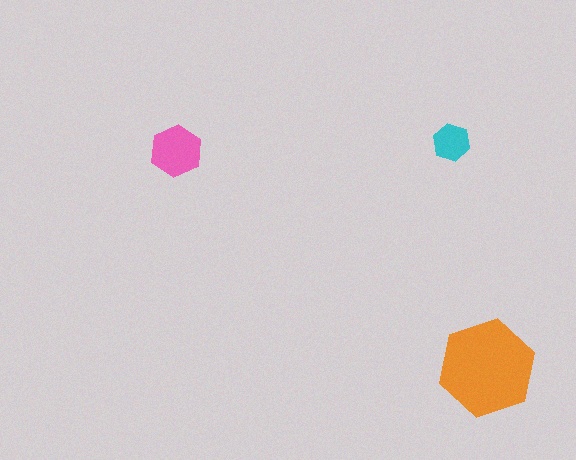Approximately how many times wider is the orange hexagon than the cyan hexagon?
About 2.5 times wider.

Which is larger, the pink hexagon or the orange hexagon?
The orange one.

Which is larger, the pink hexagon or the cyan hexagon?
The pink one.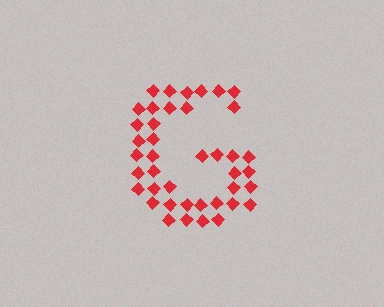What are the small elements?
The small elements are diamonds.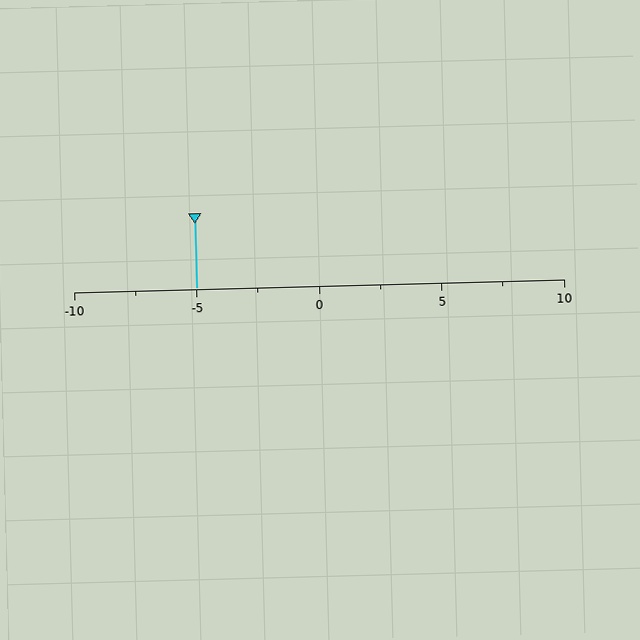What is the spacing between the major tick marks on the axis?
The major ticks are spaced 5 apart.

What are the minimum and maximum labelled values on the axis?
The axis runs from -10 to 10.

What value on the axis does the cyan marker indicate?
The marker indicates approximately -5.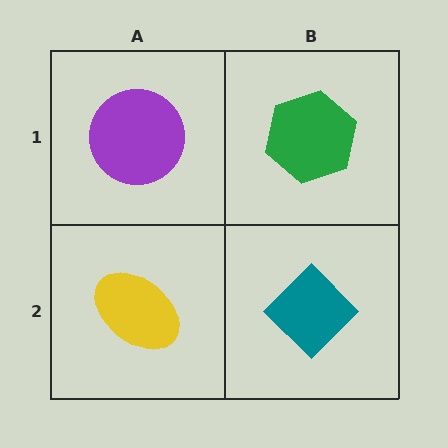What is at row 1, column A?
A purple circle.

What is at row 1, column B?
A green hexagon.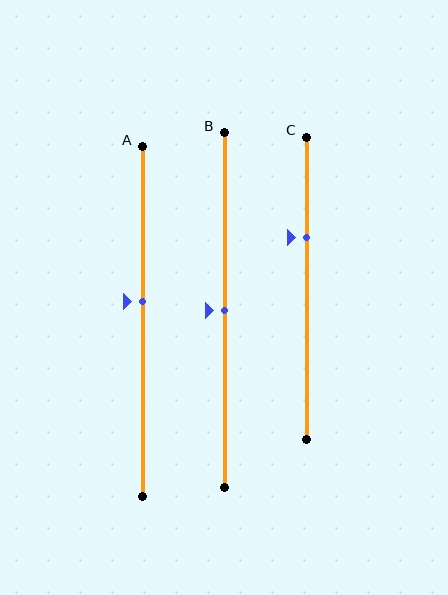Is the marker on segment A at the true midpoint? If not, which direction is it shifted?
No, the marker on segment A is shifted upward by about 6% of the segment length.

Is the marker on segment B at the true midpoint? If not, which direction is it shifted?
Yes, the marker on segment B is at the true midpoint.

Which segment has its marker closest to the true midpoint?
Segment B has its marker closest to the true midpoint.